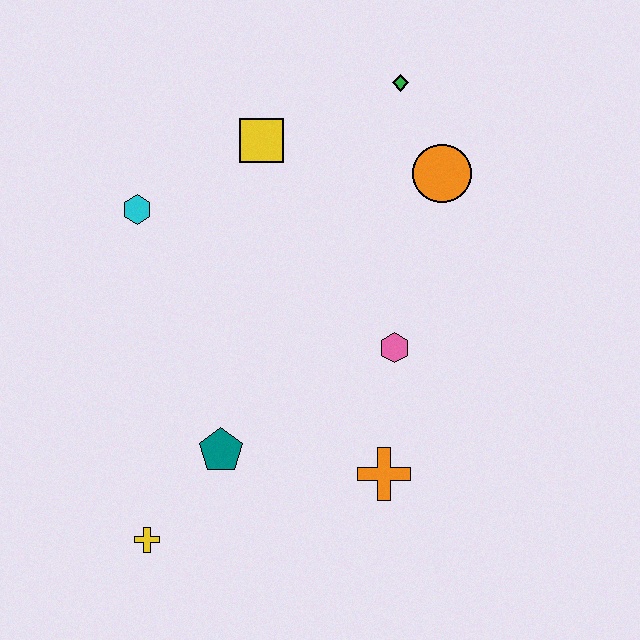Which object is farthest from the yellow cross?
The green diamond is farthest from the yellow cross.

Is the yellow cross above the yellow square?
No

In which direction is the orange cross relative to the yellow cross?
The orange cross is to the right of the yellow cross.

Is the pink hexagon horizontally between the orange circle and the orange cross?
Yes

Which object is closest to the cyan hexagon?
The yellow square is closest to the cyan hexagon.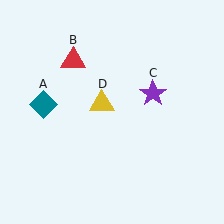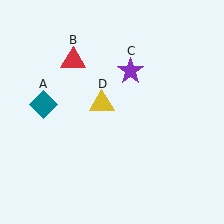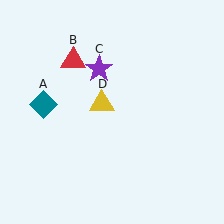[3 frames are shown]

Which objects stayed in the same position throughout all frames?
Teal diamond (object A) and red triangle (object B) and yellow triangle (object D) remained stationary.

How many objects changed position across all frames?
1 object changed position: purple star (object C).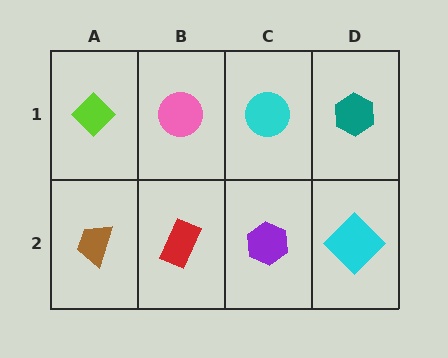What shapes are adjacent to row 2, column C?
A cyan circle (row 1, column C), a red rectangle (row 2, column B), a cyan diamond (row 2, column D).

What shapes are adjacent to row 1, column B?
A red rectangle (row 2, column B), a lime diamond (row 1, column A), a cyan circle (row 1, column C).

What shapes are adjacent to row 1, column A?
A brown trapezoid (row 2, column A), a pink circle (row 1, column B).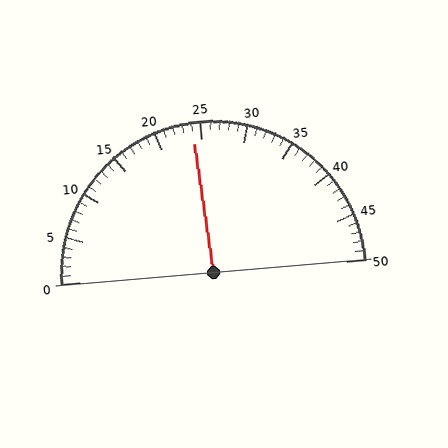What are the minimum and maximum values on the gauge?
The gauge ranges from 0 to 50.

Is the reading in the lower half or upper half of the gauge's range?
The reading is in the lower half of the range (0 to 50).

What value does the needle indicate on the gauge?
The needle indicates approximately 24.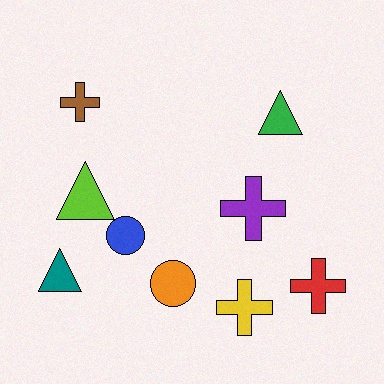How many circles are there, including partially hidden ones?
There are 2 circles.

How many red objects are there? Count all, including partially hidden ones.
There is 1 red object.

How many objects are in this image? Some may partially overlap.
There are 9 objects.